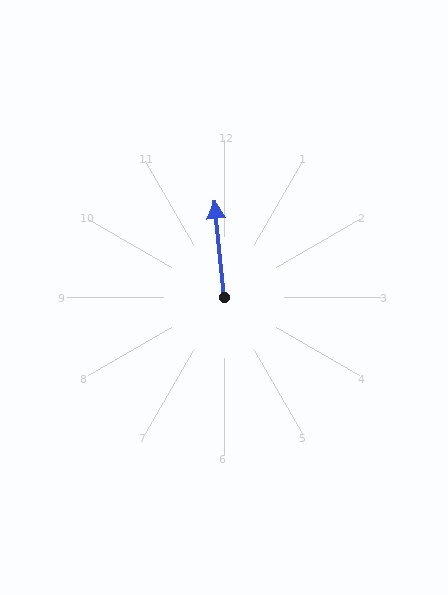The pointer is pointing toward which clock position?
Roughly 12 o'clock.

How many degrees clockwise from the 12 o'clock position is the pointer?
Approximately 354 degrees.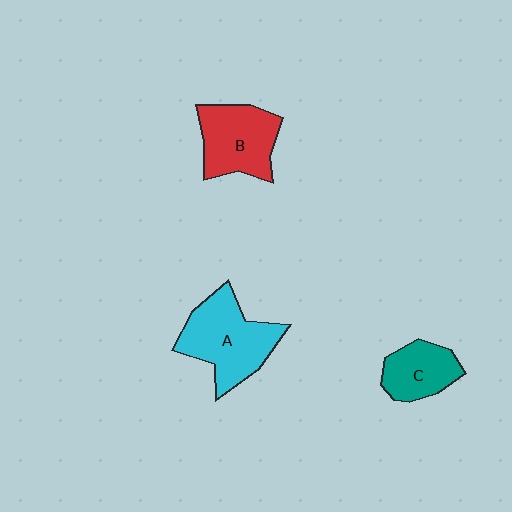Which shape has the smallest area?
Shape C (teal).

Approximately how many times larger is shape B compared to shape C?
Approximately 1.4 times.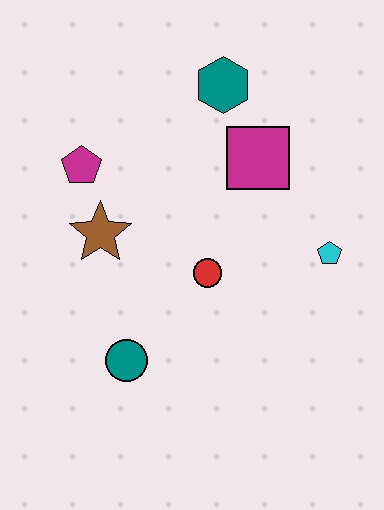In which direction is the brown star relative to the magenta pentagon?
The brown star is below the magenta pentagon.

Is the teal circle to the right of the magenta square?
No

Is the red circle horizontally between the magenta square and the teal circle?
Yes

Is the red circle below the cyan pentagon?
Yes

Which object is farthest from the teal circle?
The teal hexagon is farthest from the teal circle.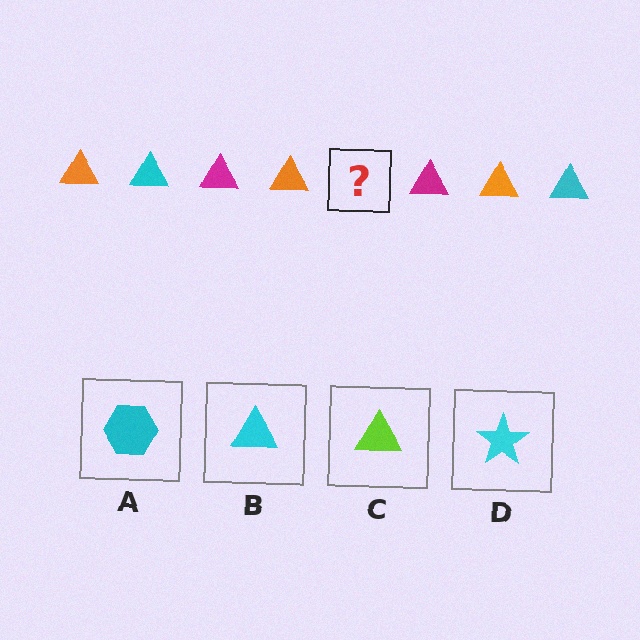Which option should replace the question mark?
Option B.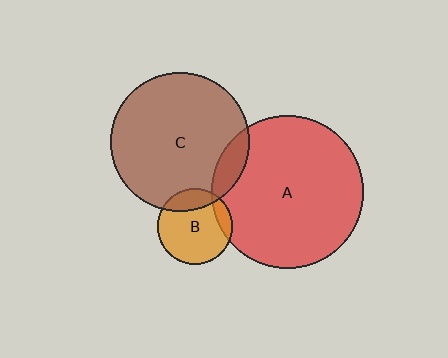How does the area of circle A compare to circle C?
Approximately 1.2 times.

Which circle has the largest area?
Circle A (red).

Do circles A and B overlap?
Yes.